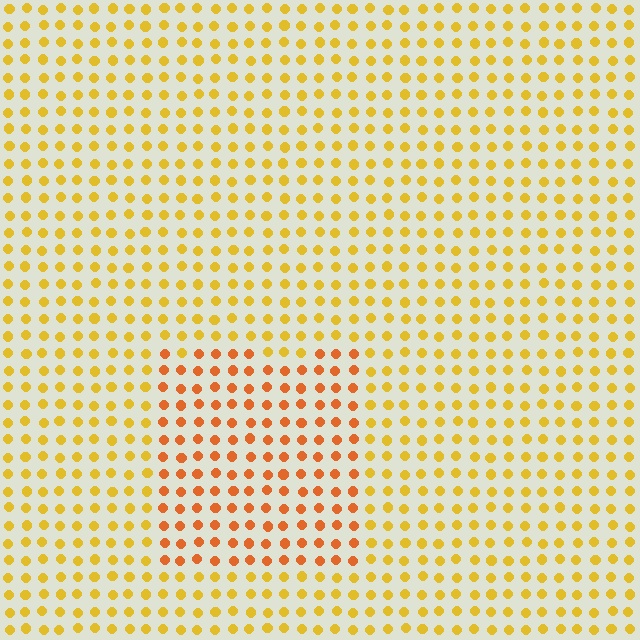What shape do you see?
I see a rectangle.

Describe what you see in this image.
The image is filled with small yellow elements in a uniform arrangement. A rectangle-shaped region is visible where the elements are tinted to a slightly different hue, forming a subtle color boundary.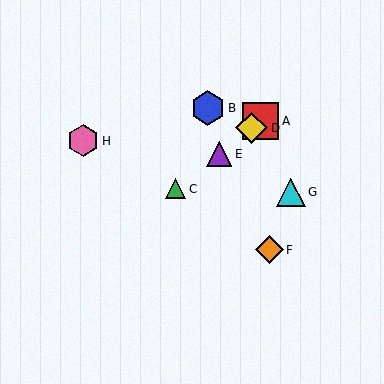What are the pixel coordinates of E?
Object E is at (219, 154).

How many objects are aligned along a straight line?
4 objects (A, C, D, E) are aligned along a straight line.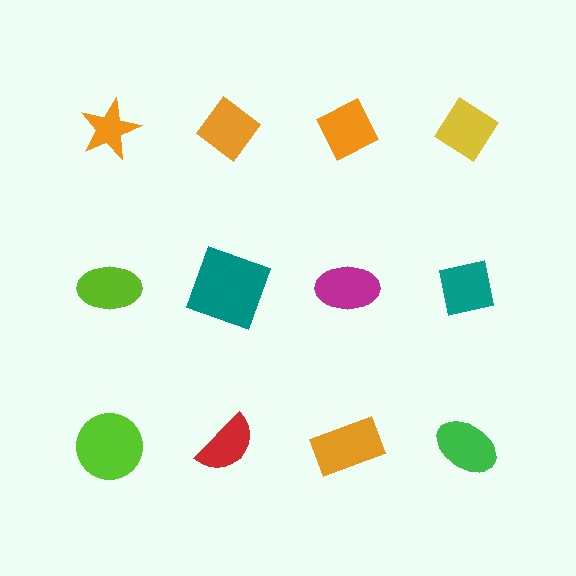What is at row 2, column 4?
A teal square.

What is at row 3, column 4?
A green ellipse.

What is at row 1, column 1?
An orange star.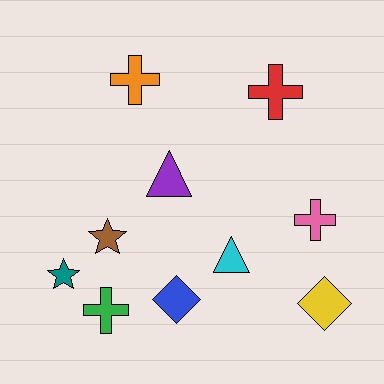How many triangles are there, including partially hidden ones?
There are 2 triangles.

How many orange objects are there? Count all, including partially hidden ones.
There is 1 orange object.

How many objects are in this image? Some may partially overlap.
There are 10 objects.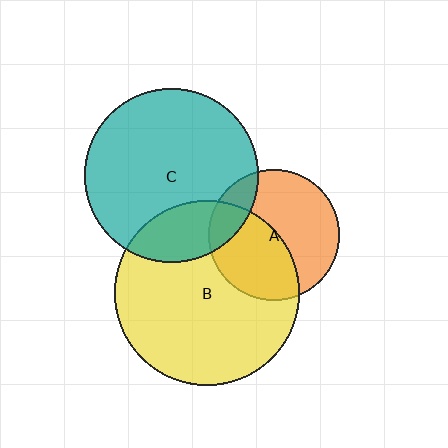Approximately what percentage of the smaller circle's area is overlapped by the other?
Approximately 20%.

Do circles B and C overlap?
Yes.